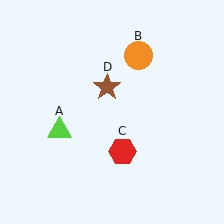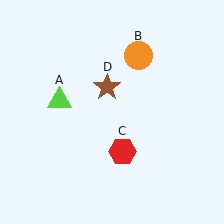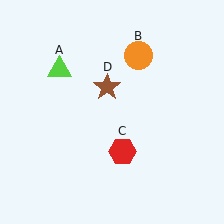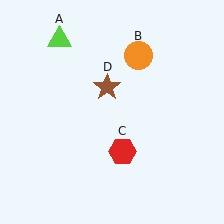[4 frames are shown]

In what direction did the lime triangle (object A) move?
The lime triangle (object A) moved up.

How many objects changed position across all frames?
1 object changed position: lime triangle (object A).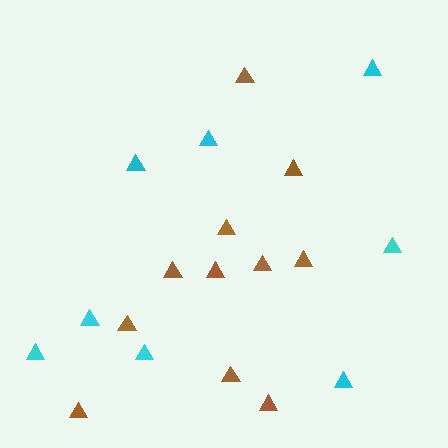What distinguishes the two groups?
There are 2 groups: one group of brown triangles (11) and one group of cyan triangles (8).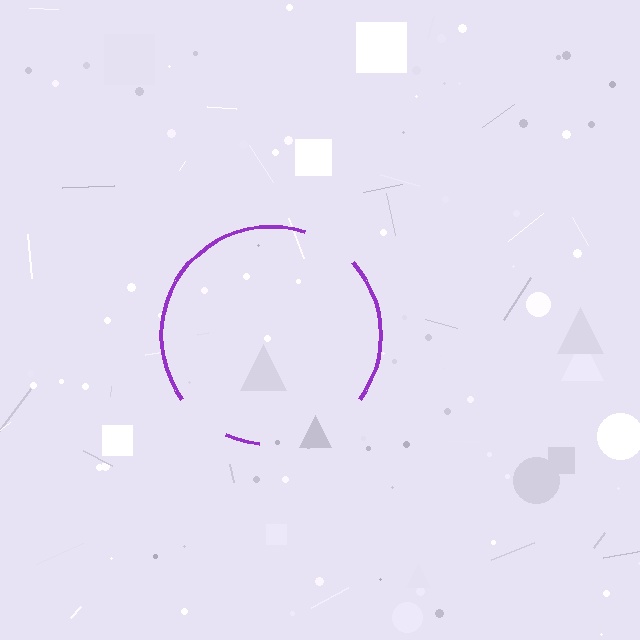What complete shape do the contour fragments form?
The contour fragments form a circle.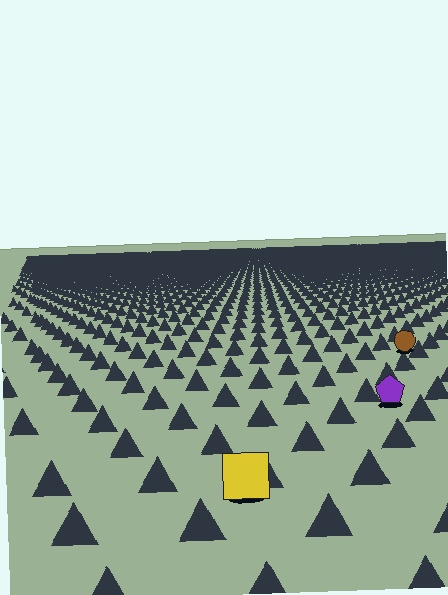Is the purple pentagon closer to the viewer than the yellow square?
No. The yellow square is closer — you can tell from the texture gradient: the ground texture is coarser near it.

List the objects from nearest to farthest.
From nearest to farthest: the yellow square, the purple pentagon, the brown circle.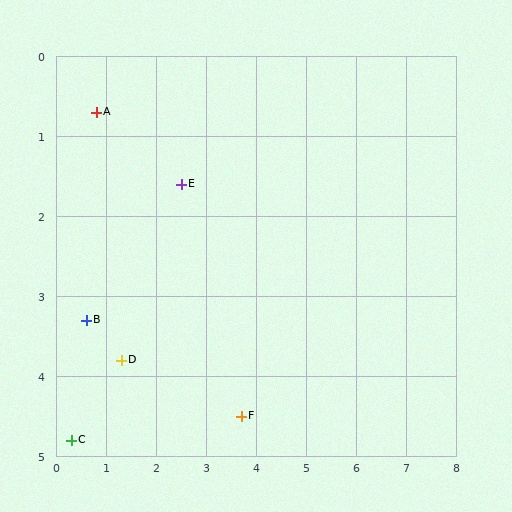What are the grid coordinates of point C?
Point C is at approximately (0.3, 4.8).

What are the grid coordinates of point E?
Point E is at approximately (2.5, 1.6).